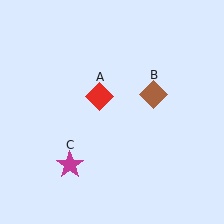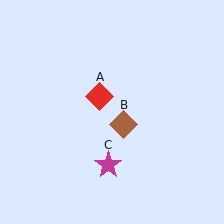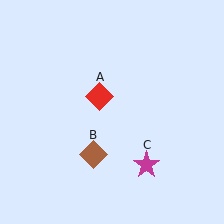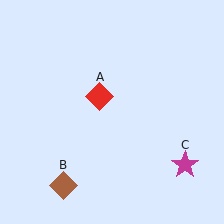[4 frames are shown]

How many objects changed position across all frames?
2 objects changed position: brown diamond (object B), magenta star (object C).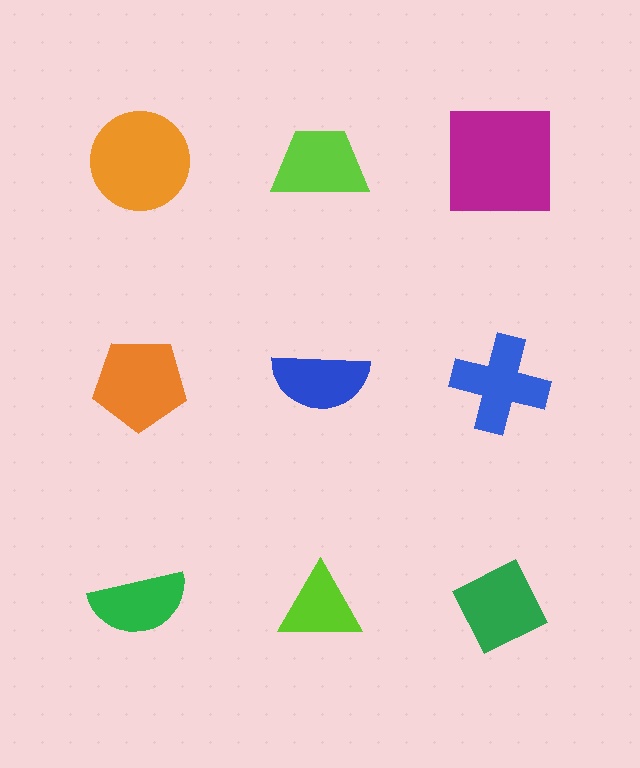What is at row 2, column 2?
A blue semicircle.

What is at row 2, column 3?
A blue cross.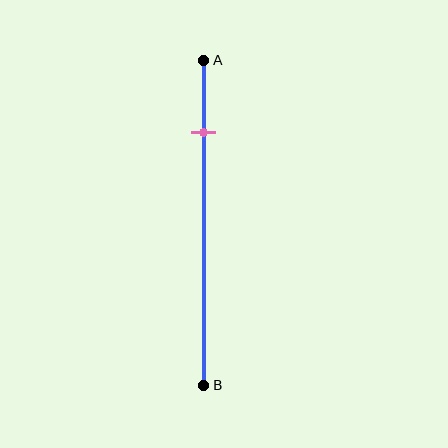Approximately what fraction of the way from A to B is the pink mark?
The pink mark is approximately 20% of the way from A to B.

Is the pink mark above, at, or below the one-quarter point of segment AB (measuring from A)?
The pink mark is approximately at the one-quarter point of segment AB.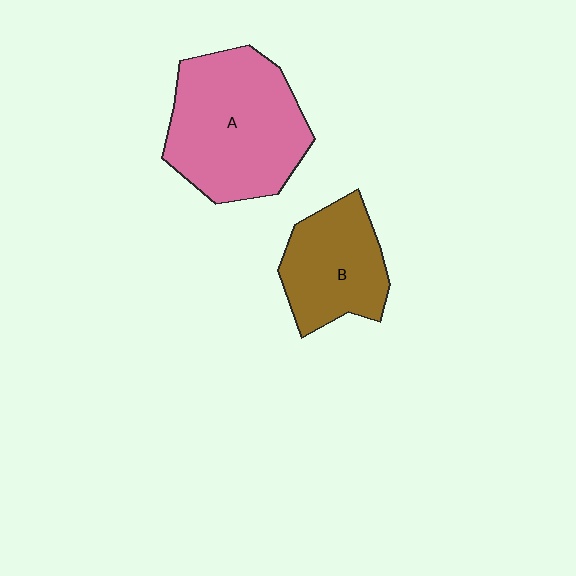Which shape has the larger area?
Shape A (pink).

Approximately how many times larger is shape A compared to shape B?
Approximately 1.6 times.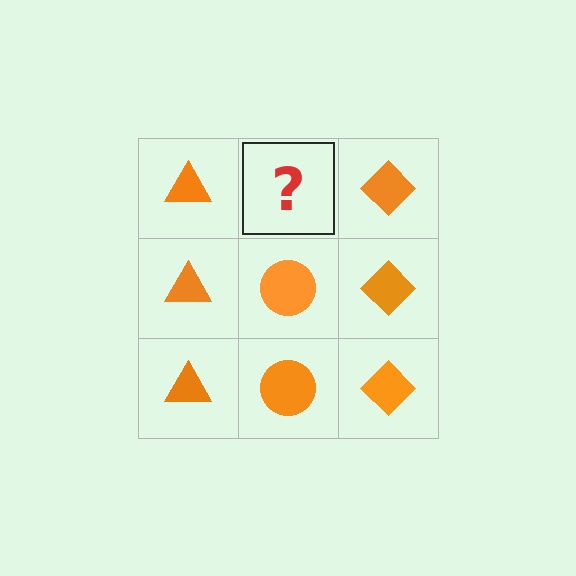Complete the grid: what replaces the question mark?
The question mark should be replaced with an orange circle.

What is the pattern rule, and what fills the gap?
The rule is that each column has a consistent shape. The gap should be filled with an orange circle.